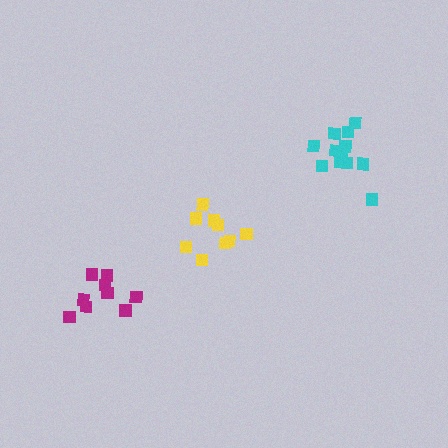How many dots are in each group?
Group 1: 9 dots, Group 2: 13 dots, Group 3: 9 dots (31 total).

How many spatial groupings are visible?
There are 3 spatial groupings.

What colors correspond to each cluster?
The clusters are colored: yellow, cyan, magenta.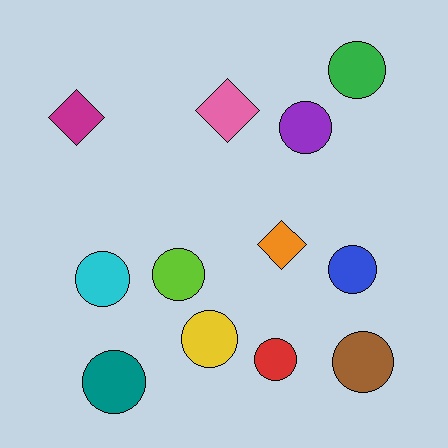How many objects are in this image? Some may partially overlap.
There are 12 objects.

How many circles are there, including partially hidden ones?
There are 9 circles.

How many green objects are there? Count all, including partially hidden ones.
There is 1 green object.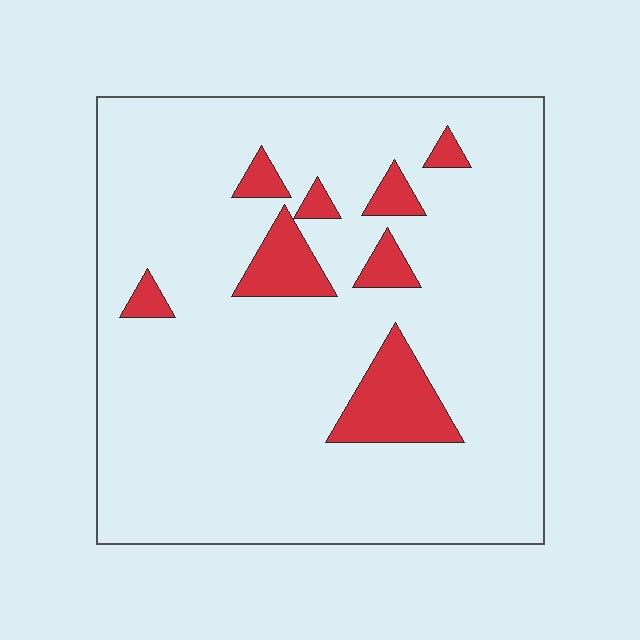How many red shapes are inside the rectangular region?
8.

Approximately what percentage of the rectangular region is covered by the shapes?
Approximately 10%.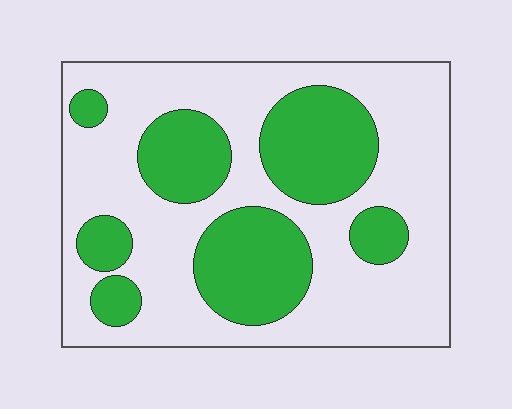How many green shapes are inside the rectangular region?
7.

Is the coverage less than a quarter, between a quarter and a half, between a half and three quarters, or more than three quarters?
Between a quarter and a half.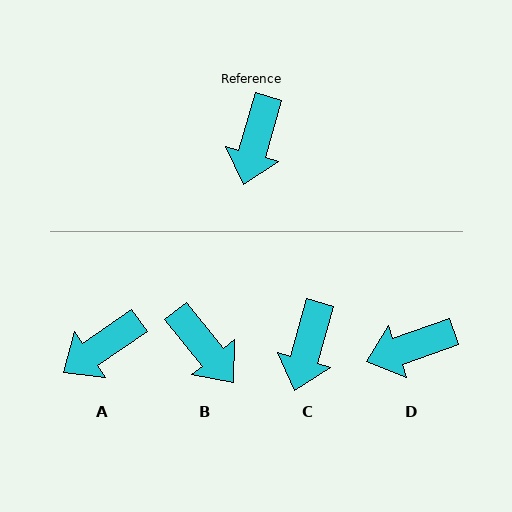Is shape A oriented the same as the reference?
No, it is off by about 40 degrees.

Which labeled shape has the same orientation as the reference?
C.